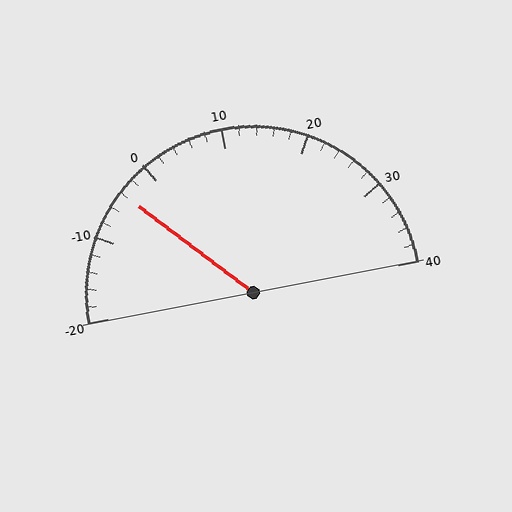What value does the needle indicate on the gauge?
The needle indicates approximately -4.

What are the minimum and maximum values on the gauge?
The gauge ranges from -20 to 40.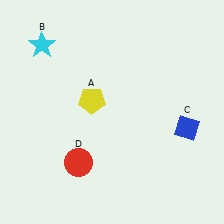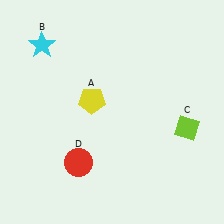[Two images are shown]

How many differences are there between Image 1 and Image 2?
There is 1 difference between the two images.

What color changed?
The diamond (C) changed from blue in Image 1 to lime in Image 2.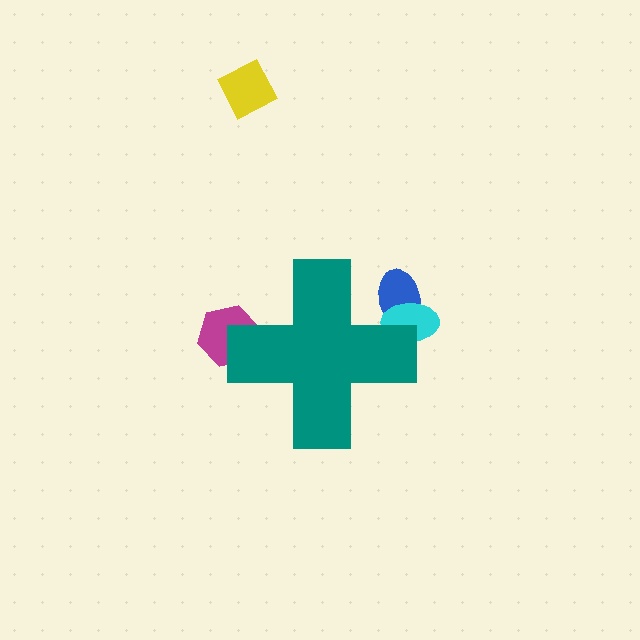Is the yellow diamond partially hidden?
No, the yellow diamond is fully visible.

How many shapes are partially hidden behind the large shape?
3 shapes are partially hidden.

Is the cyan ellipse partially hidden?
Yes, the cyan ellipse is partially hidden behind the teal cross.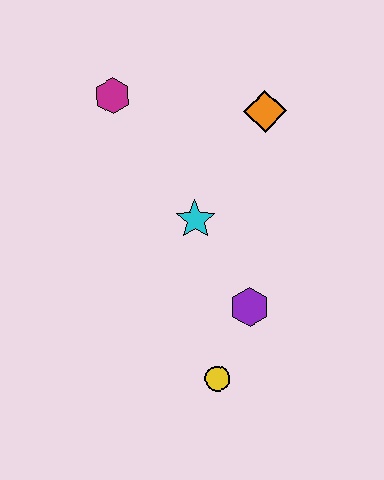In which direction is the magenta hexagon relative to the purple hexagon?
The magenta hexagon is above the purple hexagon.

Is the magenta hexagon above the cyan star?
Yes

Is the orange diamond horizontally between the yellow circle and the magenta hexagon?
No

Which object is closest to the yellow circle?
The purple hexagon is closest to the yellow circle.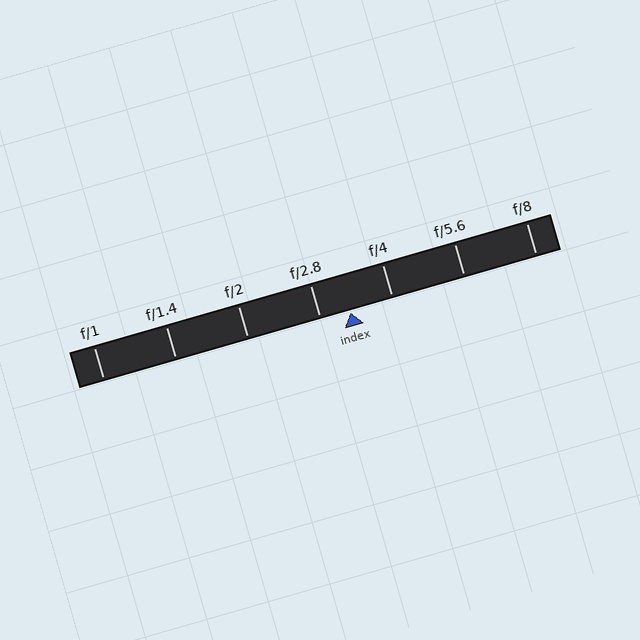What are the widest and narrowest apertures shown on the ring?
The widest aperture shown is f/1 and the narrowest is f/8.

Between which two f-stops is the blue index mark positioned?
The index mark is between f/2.8 and f/4.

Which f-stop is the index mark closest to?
The index mark is closest to f/2.8.